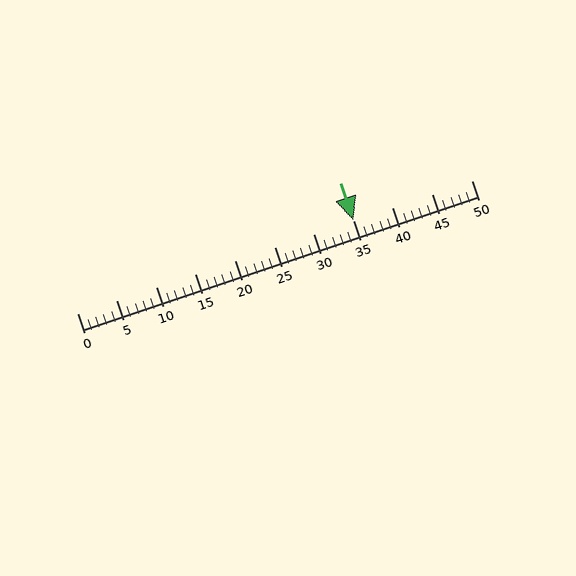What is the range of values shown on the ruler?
The ruler shows values from 0 to 50.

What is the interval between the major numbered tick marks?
The major tick marks are spaced 5 units apart.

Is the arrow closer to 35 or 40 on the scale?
The arrow is closer to 35.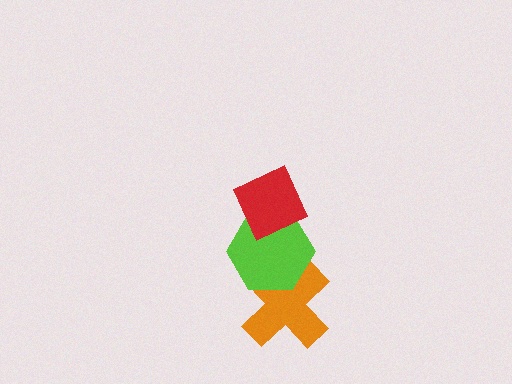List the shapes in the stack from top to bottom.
From top to bottom: the red diamond, the lime hexagon, the orange cross.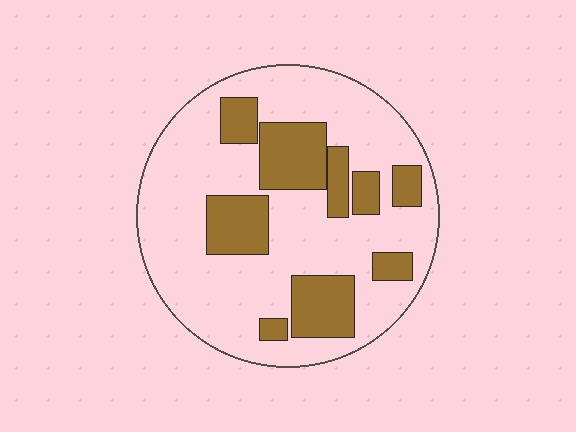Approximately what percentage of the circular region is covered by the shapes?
Approximately 30%.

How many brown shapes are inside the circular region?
9.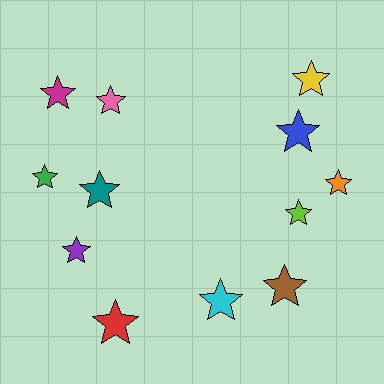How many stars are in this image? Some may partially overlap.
There are 12 stars.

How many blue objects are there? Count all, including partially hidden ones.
There is 1 blue object.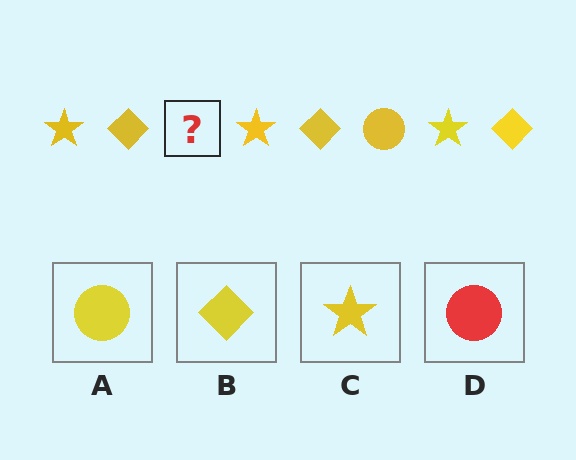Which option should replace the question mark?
Option A.